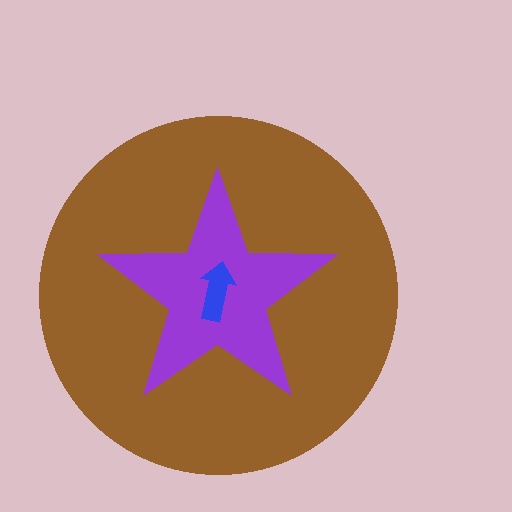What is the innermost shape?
The blue arrow.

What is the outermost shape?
The brown circle.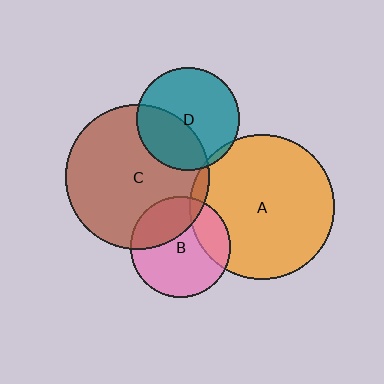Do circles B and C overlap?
Yes.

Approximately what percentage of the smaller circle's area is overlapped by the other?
Approximately 30%.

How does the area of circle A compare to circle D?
Approximately 2.0 times.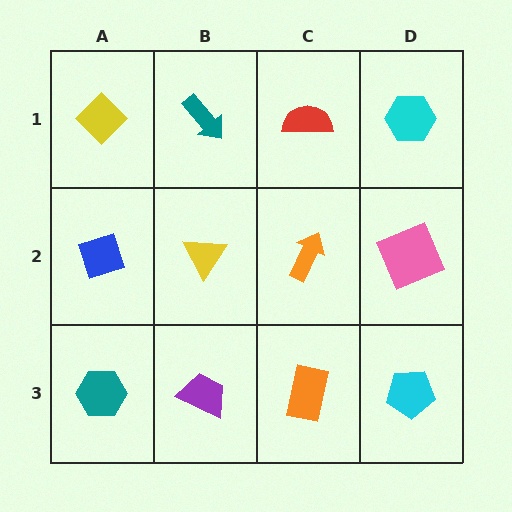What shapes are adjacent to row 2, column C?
A red semicircle (row 1, column C), an orange rectangle (row 3, column C), a yellow triangle (row 2, column B), a pink square (row 2, column D).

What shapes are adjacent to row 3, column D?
A pink square (row 2, column D), an orange rectangle (row 3, column C).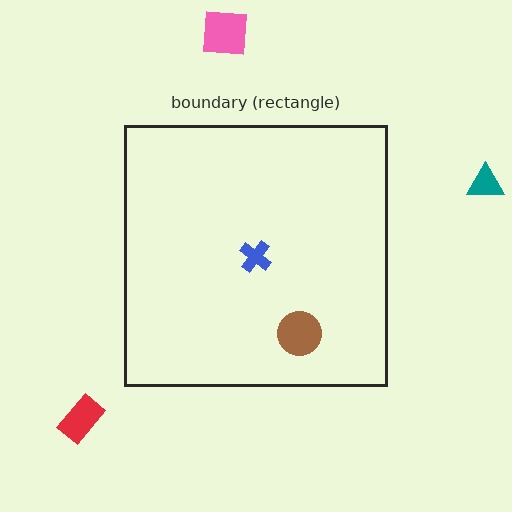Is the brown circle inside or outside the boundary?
Inside.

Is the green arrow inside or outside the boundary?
Inside.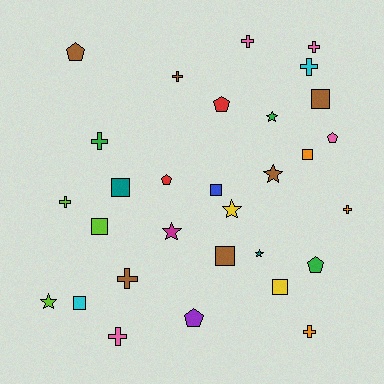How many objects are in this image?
There are 30 objects.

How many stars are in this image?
There are 6 stars.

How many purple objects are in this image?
There is 1 purple object.